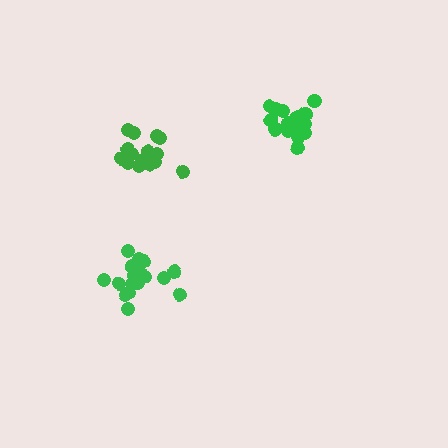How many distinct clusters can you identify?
There are 3 distinct clusters.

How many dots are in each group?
Group 1: 17 dots, Group 2: 19 dots, Group 3: 18 dots (54 total).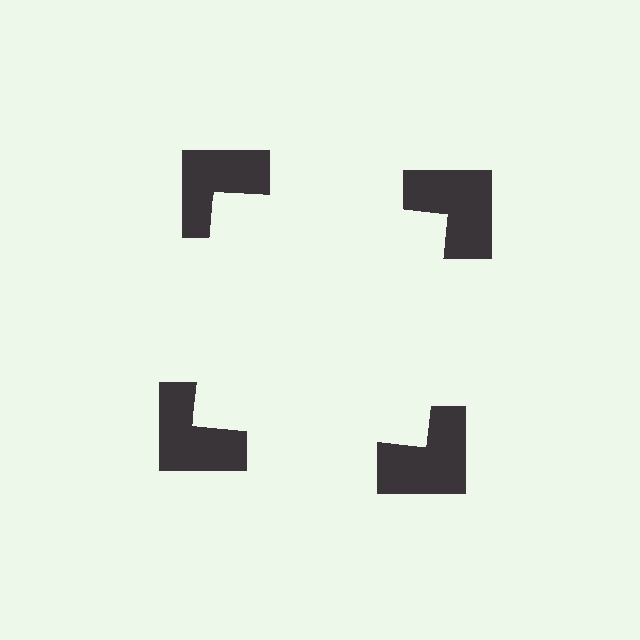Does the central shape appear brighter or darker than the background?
It typically appears slightly brighter than the background, even though no actual brightness change is drawn.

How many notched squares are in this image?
There are 4 — one at each vertex of the illusory square.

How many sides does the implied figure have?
4 sides.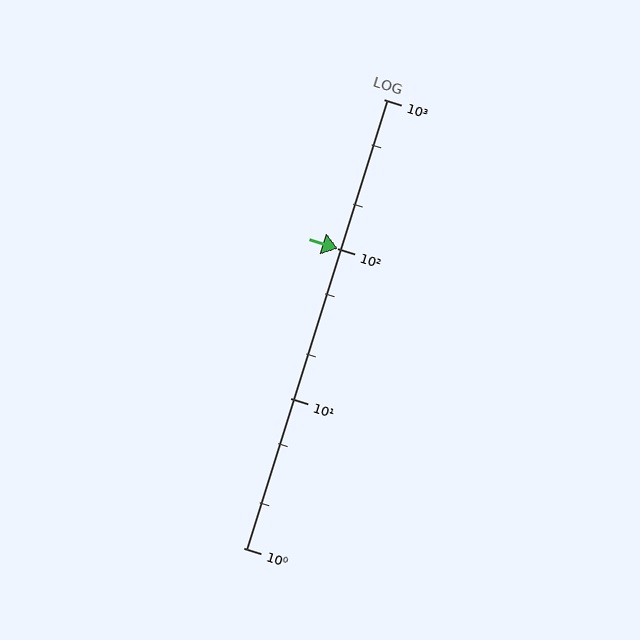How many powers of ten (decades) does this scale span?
The scale spans 3 decades, from 1 to 1000.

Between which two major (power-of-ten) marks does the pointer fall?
The pointer is between 100 and 1000.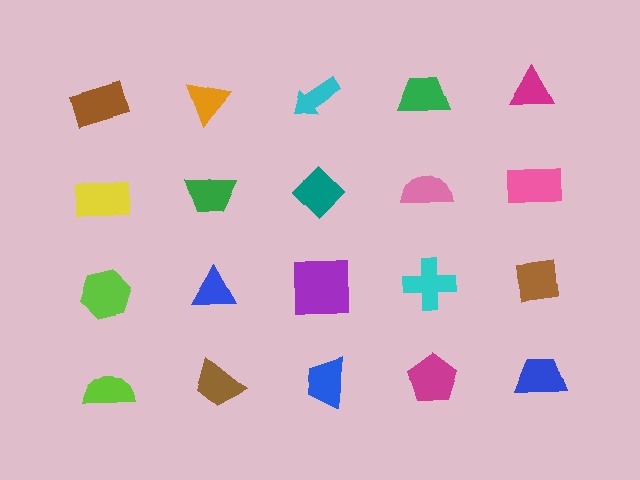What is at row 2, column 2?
A green trapezoid.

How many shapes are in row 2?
5 shapes.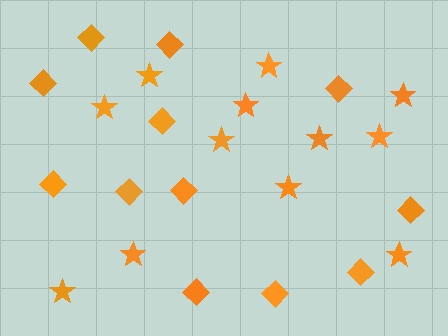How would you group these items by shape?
There are 2 groups: one group of diamonds (12) and one group of stars (12).